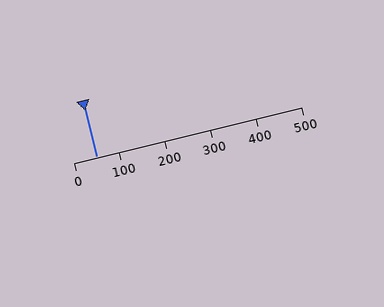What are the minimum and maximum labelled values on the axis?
The axis runs from 0 to 500.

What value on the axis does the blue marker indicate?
The marker indicates approximately 50.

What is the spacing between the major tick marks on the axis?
The major ticks are spaced 100 apart.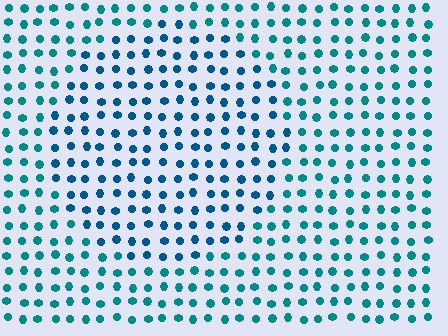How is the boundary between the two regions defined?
The boundary is defined purely by a slight shift in hue (about 25 degrees). Spacing, size, and orientation are identical on both sides.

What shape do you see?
I see a circle.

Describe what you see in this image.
The image is filled with small teal elements in a uniform arrangement. A circle-shaped region is visible where the elements are tinted to a slightly different hue, forming a subtle color boundary.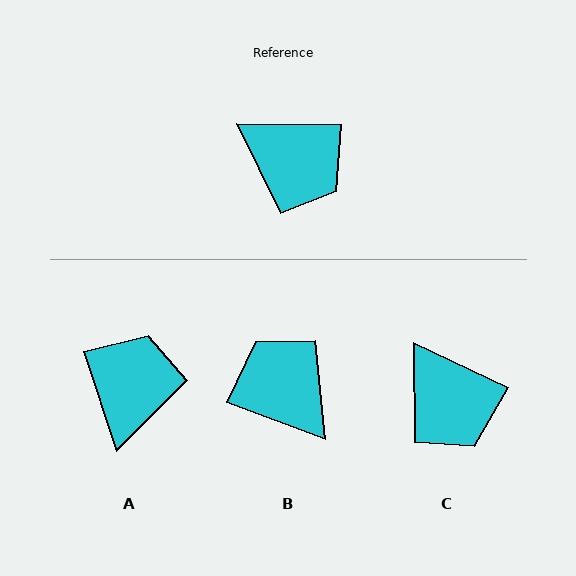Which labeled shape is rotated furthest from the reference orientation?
B, about 160 degrees away.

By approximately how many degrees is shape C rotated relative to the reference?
Approximately 25 degrees clockwise.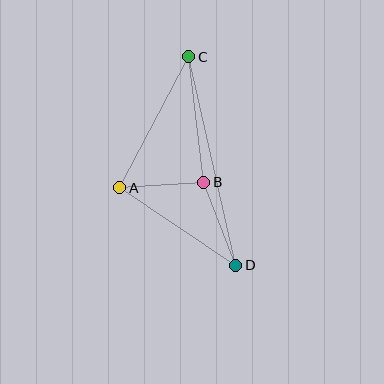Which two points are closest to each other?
Points A and B are closest to each other.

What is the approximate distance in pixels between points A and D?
The distance between A and D is approximately 139 pixels.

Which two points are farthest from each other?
Points C and D are farthest from each other.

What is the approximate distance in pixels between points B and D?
The distance between B and D is approximately 89 pixels.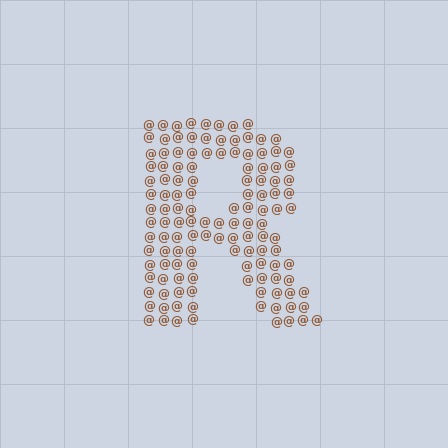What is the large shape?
The large shape is the letter R.